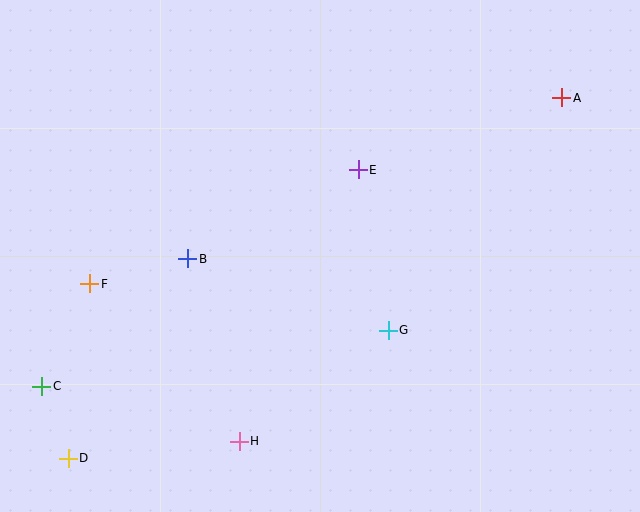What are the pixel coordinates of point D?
Point D is at (68, 458).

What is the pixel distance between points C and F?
The distance between C and F is 113 pixels.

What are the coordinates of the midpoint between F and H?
The midpoint between F and H is at (165, 363).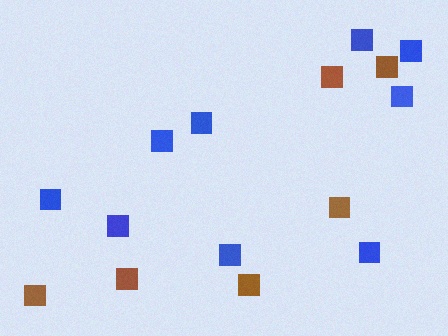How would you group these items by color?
There are 2 groups: one group of brown squares (6) and one group of blue squares (9).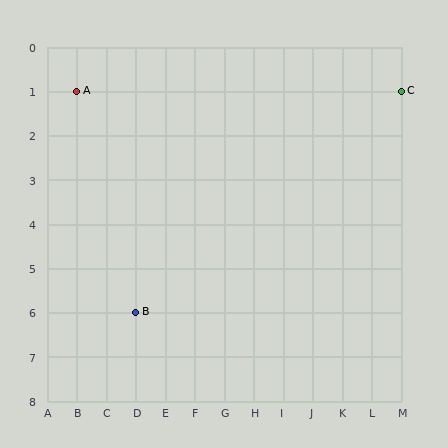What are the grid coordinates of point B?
Point B is at grid coordinates (D, 6).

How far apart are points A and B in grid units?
Points A and B are 2 columns and 5 rows apart (about 5.4 grid units diagonally).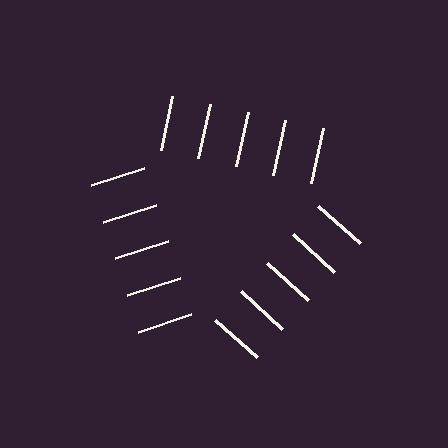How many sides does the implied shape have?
3 sides — the line-ends trace a triangle.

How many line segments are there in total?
15 — 5 along each of the 3 edges.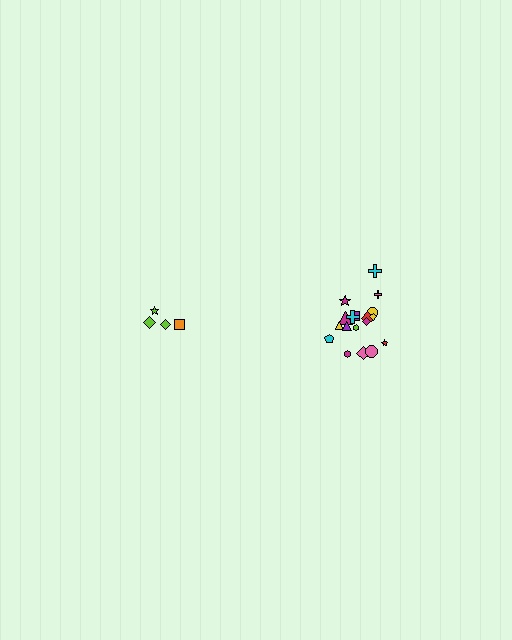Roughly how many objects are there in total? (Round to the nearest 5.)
Roughly 20 objects in total.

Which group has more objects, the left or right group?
The right group.